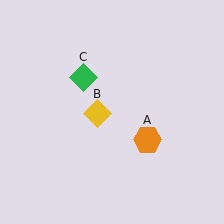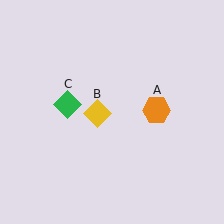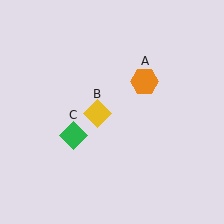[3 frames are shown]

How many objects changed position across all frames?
2 objects changed position: orange hexagon (object A), green diamond (object C).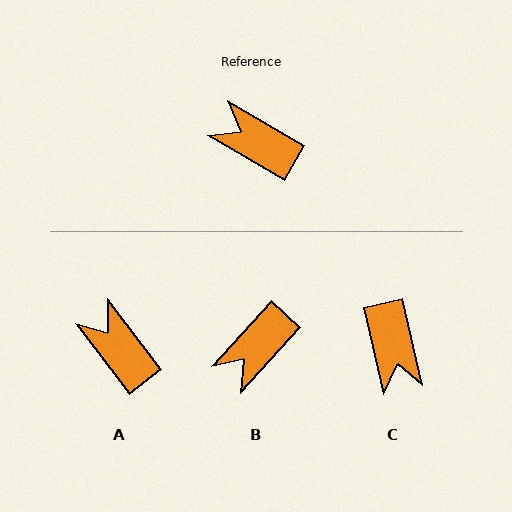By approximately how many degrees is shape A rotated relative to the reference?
Approximately 23 degrees clockwise.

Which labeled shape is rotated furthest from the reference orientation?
C, about 133 degrees away.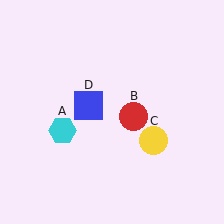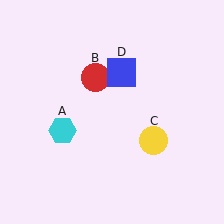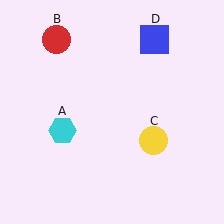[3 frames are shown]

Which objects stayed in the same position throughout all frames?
Cyan hexagon (object A) and yellow circle (object C) remained stationary.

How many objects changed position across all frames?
2 objects changed position: red circle (object B), blue square (object D).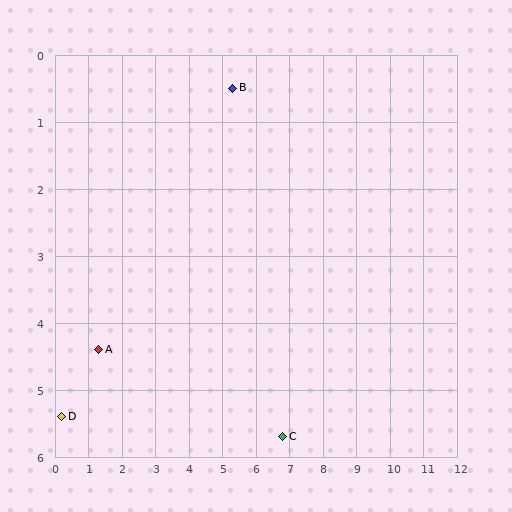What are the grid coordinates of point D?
Point D is at approximately (0.2, 5.4).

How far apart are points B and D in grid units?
Points B and D are about 7.1 grid units apart.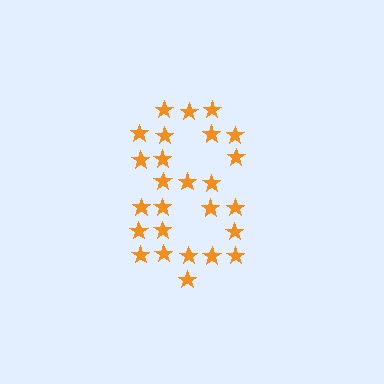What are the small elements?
The small elements are stars.